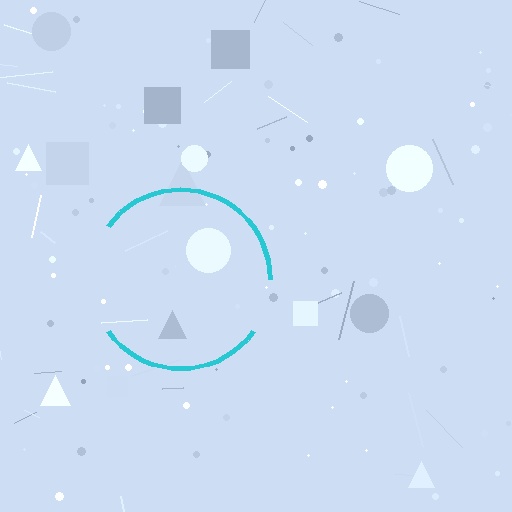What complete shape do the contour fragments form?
The contour fragments form a circle.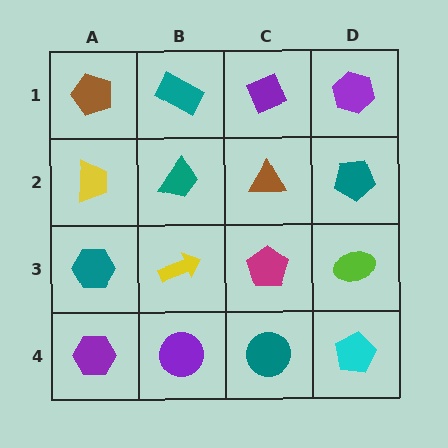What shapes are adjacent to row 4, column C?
A magenta pentagon (row 3, column C), a purple circle (row 4, column B), a cyan pentagon (row 4, column D).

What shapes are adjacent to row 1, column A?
A yellow trapezoid (row 2, column A), a teal rectangle (row 1, column B).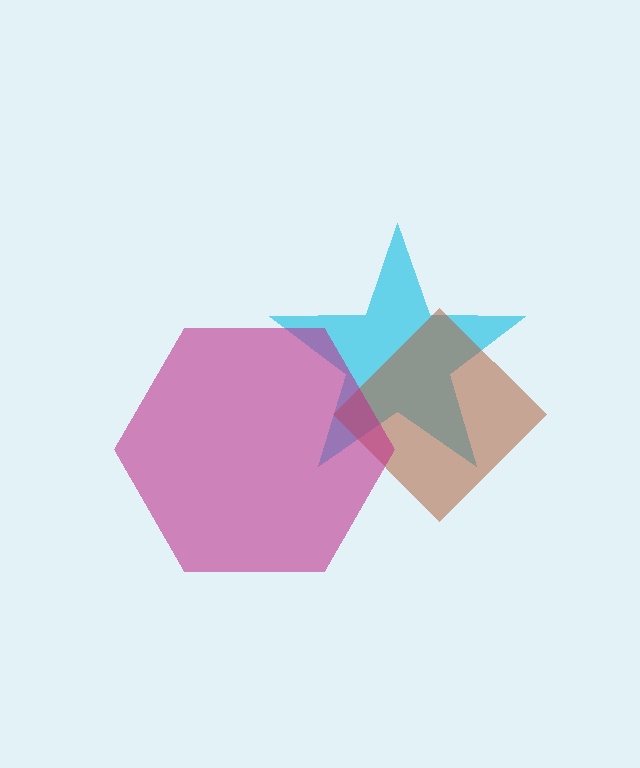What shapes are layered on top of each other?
The layered shapes are: a cyan star, a brown diamond, a magenta hexagon.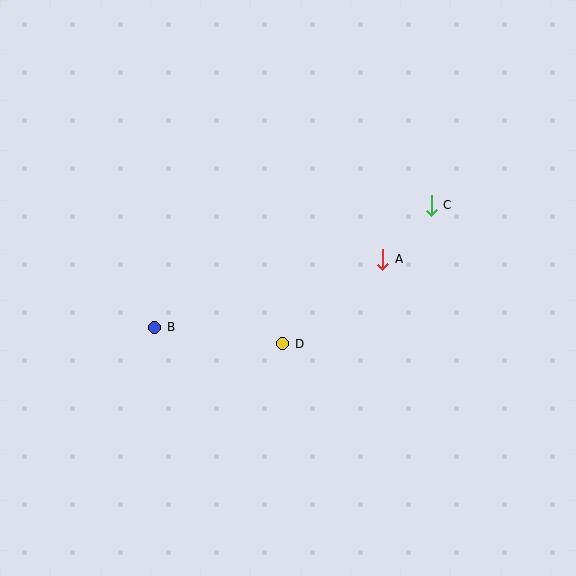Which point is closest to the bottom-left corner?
Point B is closest to the bottom-left corner.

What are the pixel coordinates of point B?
Point B is at (155, 327).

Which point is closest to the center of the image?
Point D at (283, 344) is closest to the center.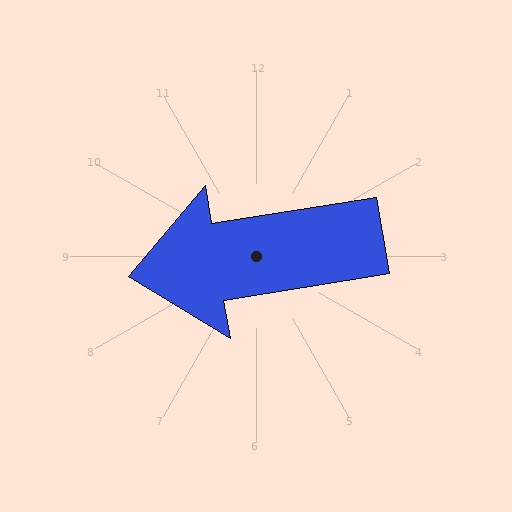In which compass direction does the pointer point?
West.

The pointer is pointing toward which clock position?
Roughly 9 o'clock.